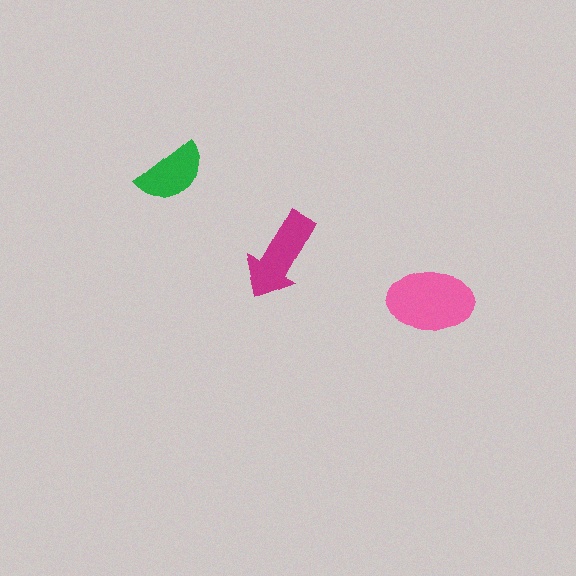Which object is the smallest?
The green semicircle.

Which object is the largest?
The pink ellipse.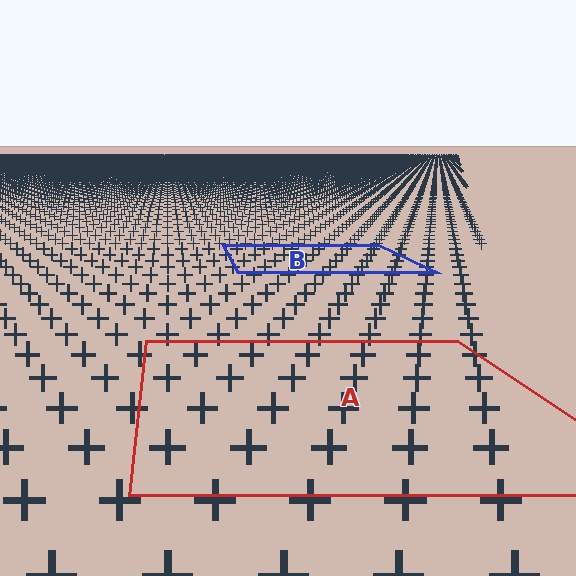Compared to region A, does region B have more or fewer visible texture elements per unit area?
Region B has more texture elements per unit area — they are packed more densely because it is farther away.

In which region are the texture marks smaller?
The texture marks are smaller in region B, because it is farther away.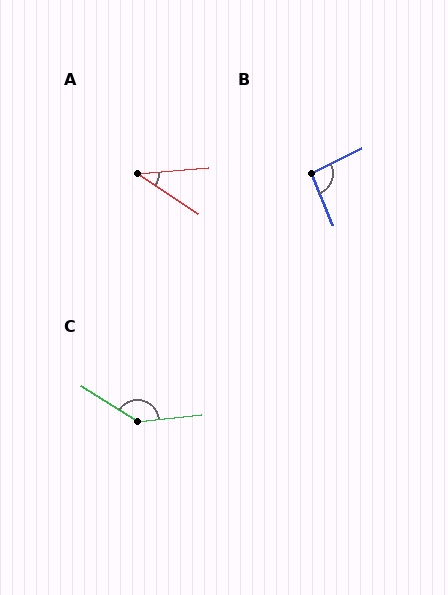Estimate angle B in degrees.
Approximately 94 degrees.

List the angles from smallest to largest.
A (38°), B (94°), C (142°).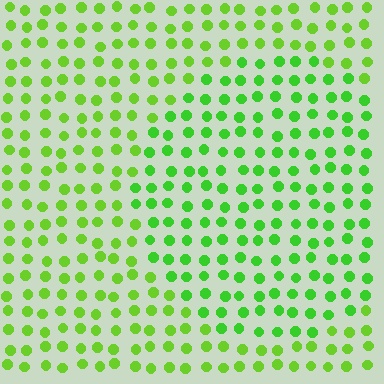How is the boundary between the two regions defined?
The boundary is defined purely by a slight shift in hue (about 19 degrees). Spacing, size, and orientation are identical on both sides.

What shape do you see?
I see a circle.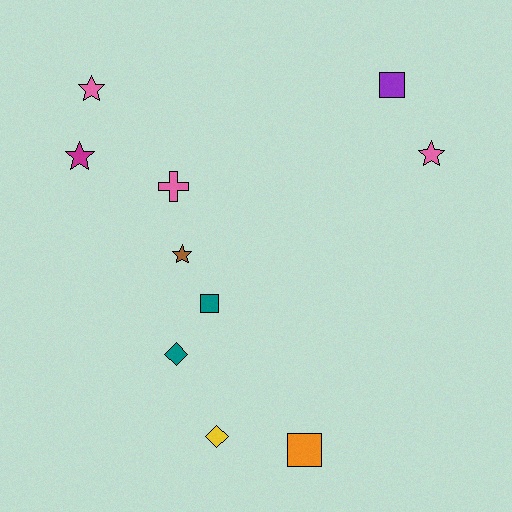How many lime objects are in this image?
There are no lime objects.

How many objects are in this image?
There are 10 objects.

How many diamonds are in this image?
There are 2 diamonds.